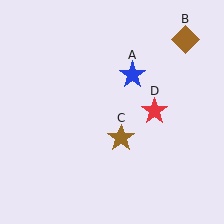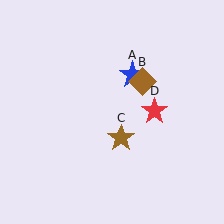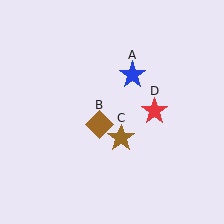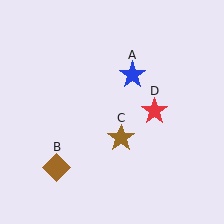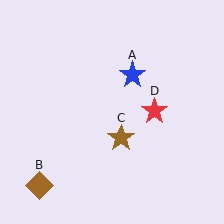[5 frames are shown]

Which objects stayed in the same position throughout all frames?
Blue star (object A) and brown star (object C) and red star (object D) remained stationary.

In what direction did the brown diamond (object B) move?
The brown diamond (object B) moved down and to the left.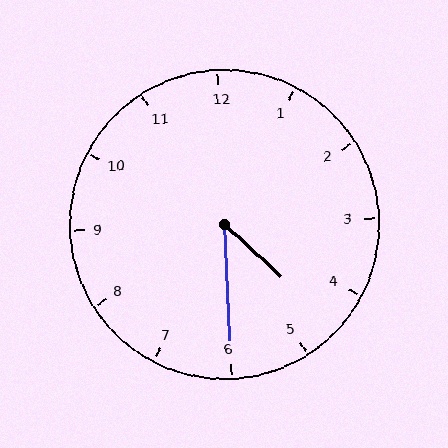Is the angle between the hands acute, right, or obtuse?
It is acute.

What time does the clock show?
4:30.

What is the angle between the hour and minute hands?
Approximately 45 degrees.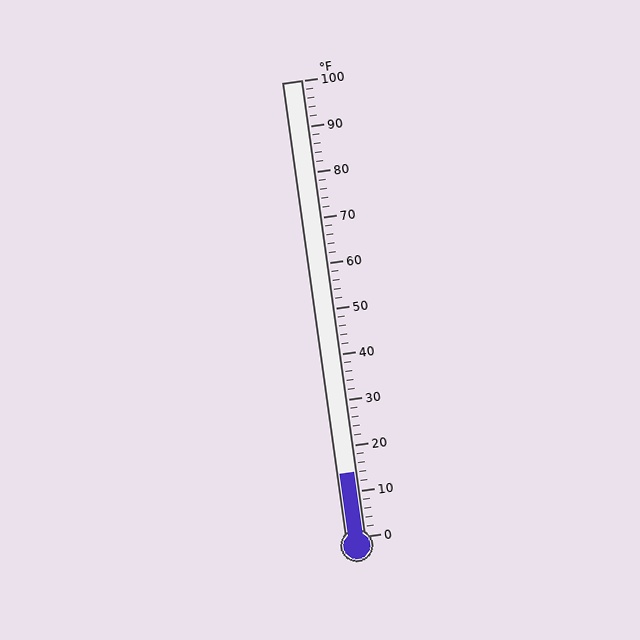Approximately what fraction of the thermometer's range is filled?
The thermometer is filled to approximately 15% of its range.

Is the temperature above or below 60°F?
The temperature is below 60°F.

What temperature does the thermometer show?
The thermometer shows approximately 14°F.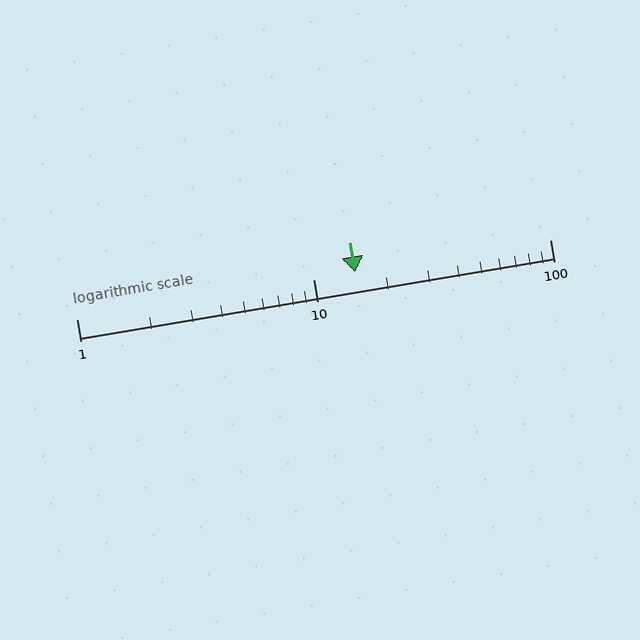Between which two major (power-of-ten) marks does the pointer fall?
The pointer is between 10 and 100.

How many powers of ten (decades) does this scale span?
The scale spans 2 decades, from 1 to 100.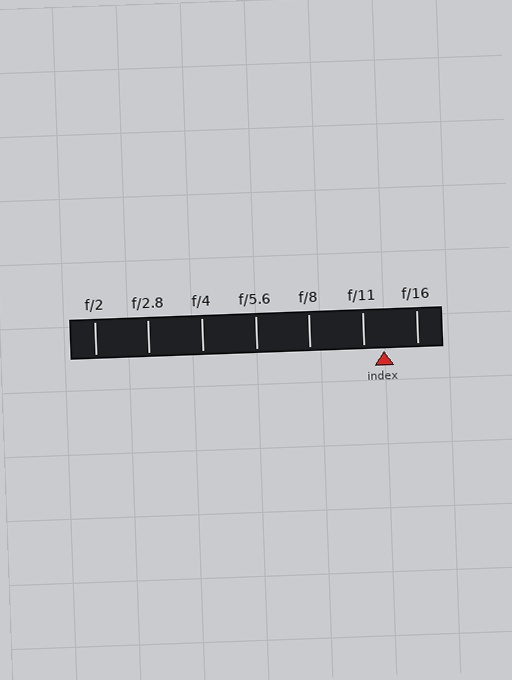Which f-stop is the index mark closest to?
The index mark is closest to f/11.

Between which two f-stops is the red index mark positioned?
The index mark is between f/11 and f/16.